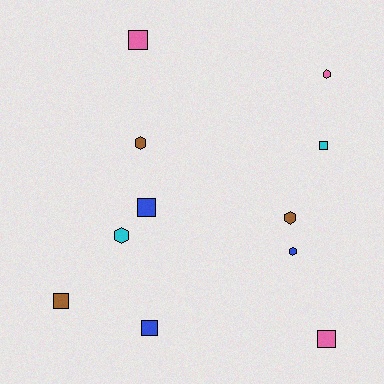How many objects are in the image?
There are 11 objects.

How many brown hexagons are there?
There are 2 brown hexagons.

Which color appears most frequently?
Blue, with 3 objects.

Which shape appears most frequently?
Square, with 6 objects.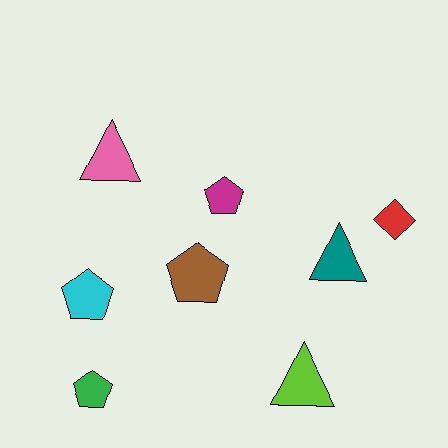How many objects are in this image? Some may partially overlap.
There are 8 objects.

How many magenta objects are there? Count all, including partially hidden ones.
There is 1 magenta object.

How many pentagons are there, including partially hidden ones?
There are 4 pentagons.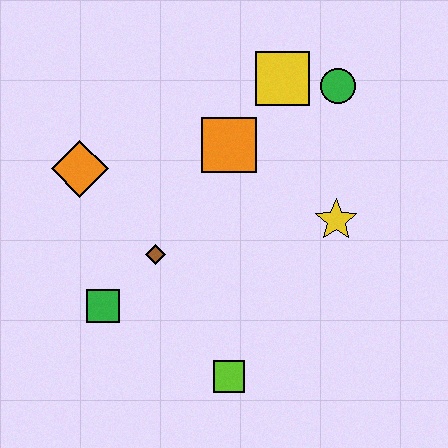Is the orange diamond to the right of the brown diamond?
No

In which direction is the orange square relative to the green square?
The orange square is above the green square.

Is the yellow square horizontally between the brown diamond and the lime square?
No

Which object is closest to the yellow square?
The green circle is closest to the yellow square.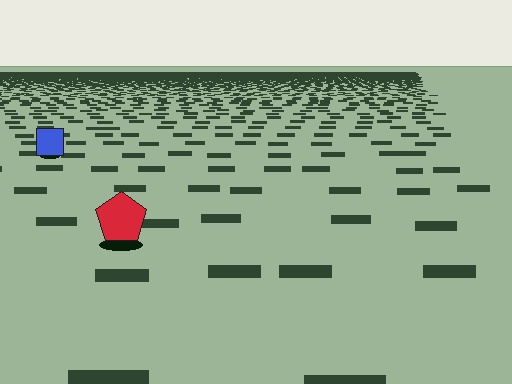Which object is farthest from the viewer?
The blue square is farthest from the viewer. It appears smaller and the ground texture around it is denser.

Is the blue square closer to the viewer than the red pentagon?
No. The red pentagon is closer — you can tell from the texture gradient: the ground texture is coarser near it.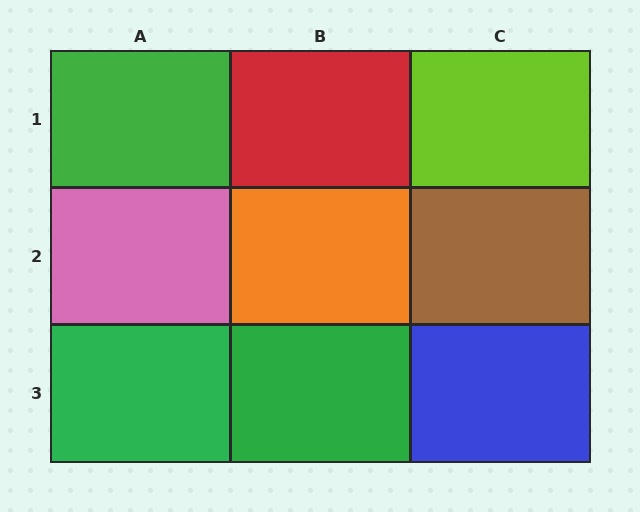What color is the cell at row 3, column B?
Green.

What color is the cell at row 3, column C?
Blue.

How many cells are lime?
1 cell is lime.